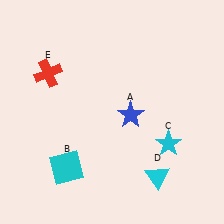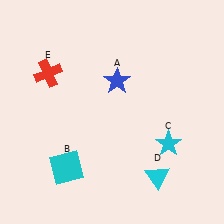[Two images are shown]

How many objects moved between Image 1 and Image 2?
1 object moved between the two images.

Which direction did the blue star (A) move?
The blue star (A) moved up.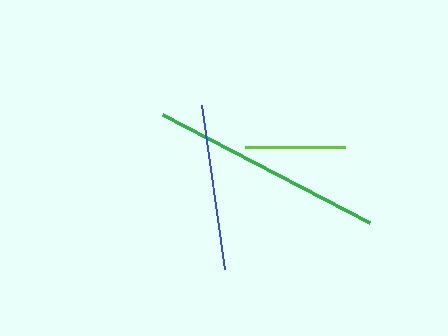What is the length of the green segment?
The green segment is approximately 233 pixels long.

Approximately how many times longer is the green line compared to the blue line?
The green line is approximately 1.4 times the length of the blue line.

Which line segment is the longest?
The green line is the longest at approximately 233 pixels.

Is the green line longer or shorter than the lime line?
The green line is longer than the lime line.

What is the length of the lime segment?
The lime segment is approximately 100 pixels long.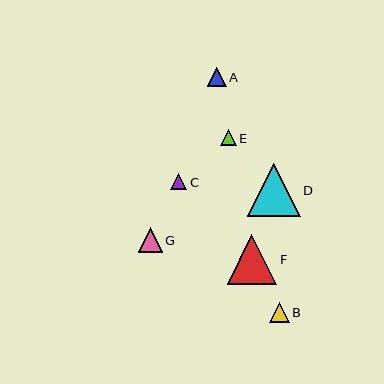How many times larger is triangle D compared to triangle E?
Triangle D is approximately 3.3 times the size of triangle E.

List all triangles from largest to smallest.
From largest to smallest: D, F, G, B, A, E, C.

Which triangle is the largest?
Triangle D is the largest with a size of approximately 53 pixels.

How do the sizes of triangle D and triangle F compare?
Triangle D and triangle F are approximately the same size.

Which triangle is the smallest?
Triangle C is the smallest with a size of approximately 16 pixels.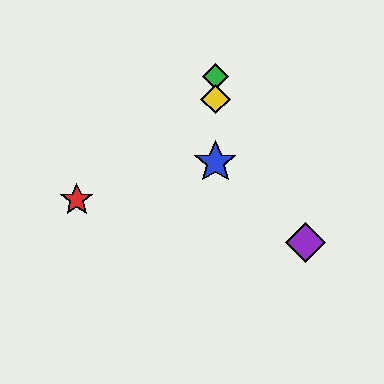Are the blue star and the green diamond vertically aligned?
Yes, both are at x≈215.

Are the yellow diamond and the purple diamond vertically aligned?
No, the yellow diamond is at x≈215 and the purple diamond is at x≈305.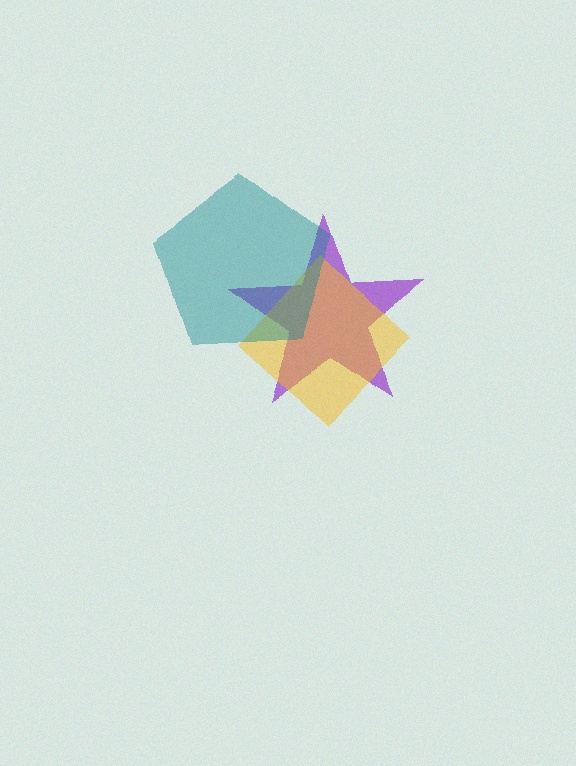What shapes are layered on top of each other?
The layered shapes are: a purple star, a yellow diamond, a teal pentagon.